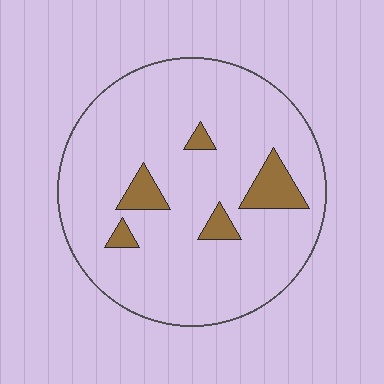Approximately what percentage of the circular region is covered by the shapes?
Approximately 10%.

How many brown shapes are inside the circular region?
5.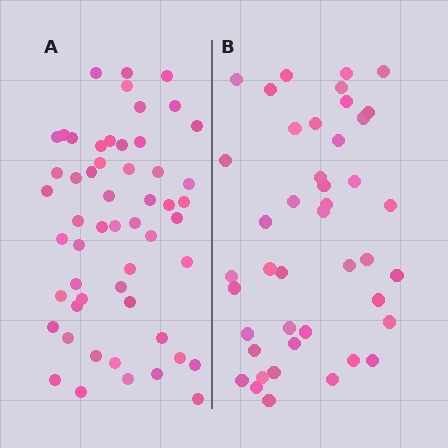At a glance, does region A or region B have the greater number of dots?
Region A (the left region) has more dots.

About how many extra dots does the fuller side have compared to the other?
Region A has roughly 12 or so more dots than region B.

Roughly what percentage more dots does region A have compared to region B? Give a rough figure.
About 25% more.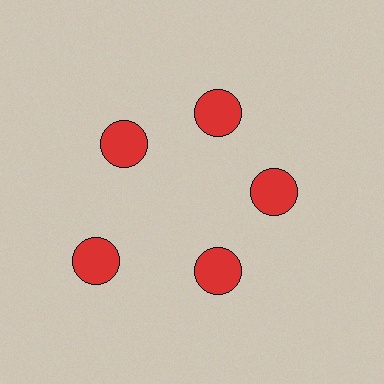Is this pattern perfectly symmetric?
No. The 5 red circles are arranged in a ring, but one element near the 8 o'clock position is pushed outward from the center, breaking the 5-fold rotational symmetry.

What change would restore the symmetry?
The symmetry would be restored by moving it inward, back onto the ring so that all 5 circles sit at equal angles and equal distance from the center.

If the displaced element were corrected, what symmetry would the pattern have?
It would have 5-fold rotational symmetry — the pattern would map onto itself every 72 degrees.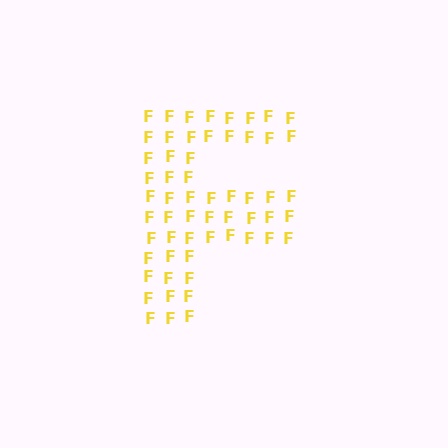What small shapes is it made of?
It is made of small letter F's.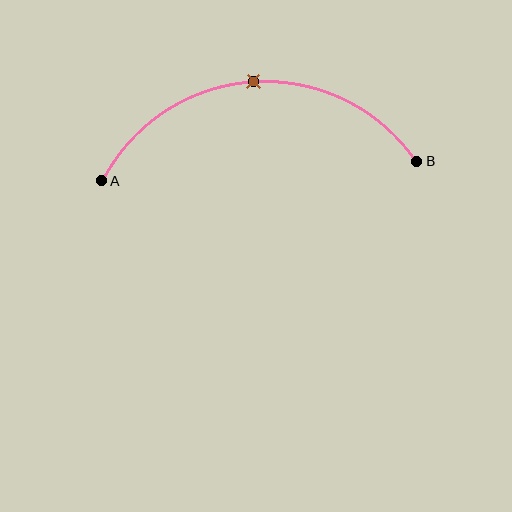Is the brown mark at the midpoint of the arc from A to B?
Yes. The brown mark lies on the arc at equal arc-length from both A and B — it is the arc midpoint.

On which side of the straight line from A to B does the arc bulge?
The arc bulges above the straight line connecting A and B.